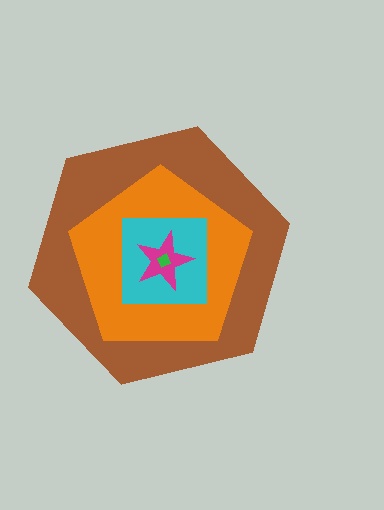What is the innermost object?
The green diamond.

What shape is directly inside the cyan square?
The magenta star.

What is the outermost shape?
The brown hexagon.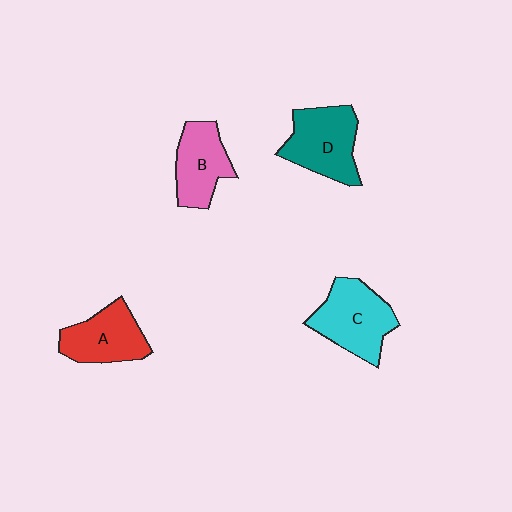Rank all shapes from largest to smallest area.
From largest to smallest: C (cyan), D (teal), A (red), B (pink).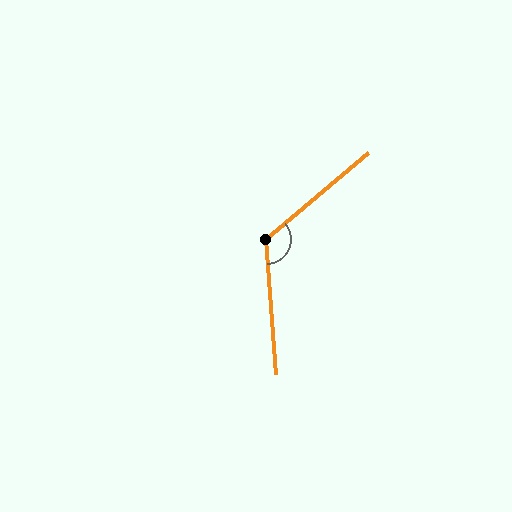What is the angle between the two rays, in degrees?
Approximately 126 degrees.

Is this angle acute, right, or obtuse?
It is obtuse.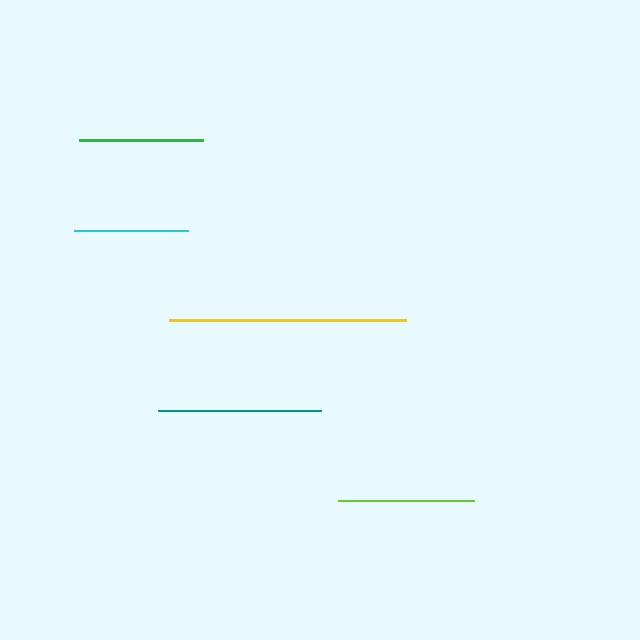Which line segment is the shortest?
The cyan line is the shortest at approximately 115 pixels.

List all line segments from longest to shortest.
From longest to shortest: yellow, teal, lime, green, cyan.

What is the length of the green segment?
The green segment is approximately 124 pixels long.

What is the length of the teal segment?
The teal segment is approximately 163 pixels long.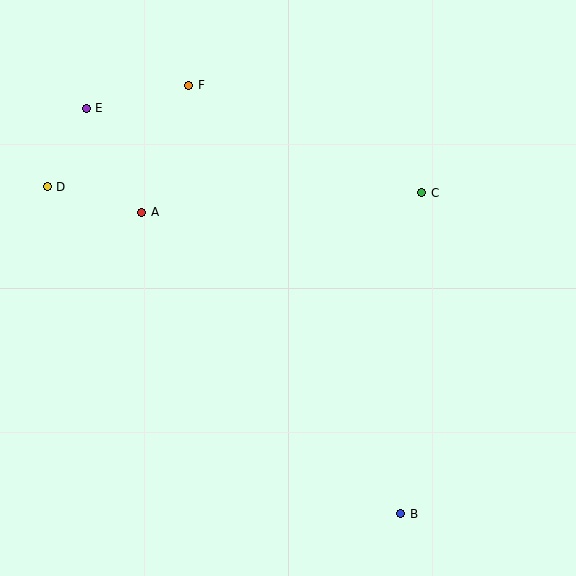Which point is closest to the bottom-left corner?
Point A is closest to the bottom-left corner.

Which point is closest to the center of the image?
Point C at (422, 193) is closest to the center.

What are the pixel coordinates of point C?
Point C is at (422, 193).